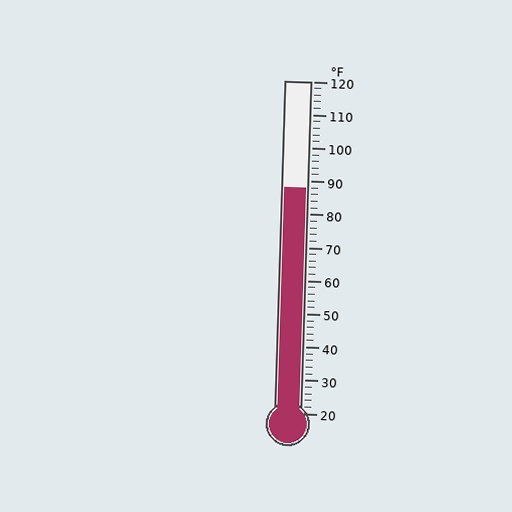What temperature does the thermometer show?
The thermometer shows approximately 88°F.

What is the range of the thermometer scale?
The thermometer scale ranges from 20°F to 120°F.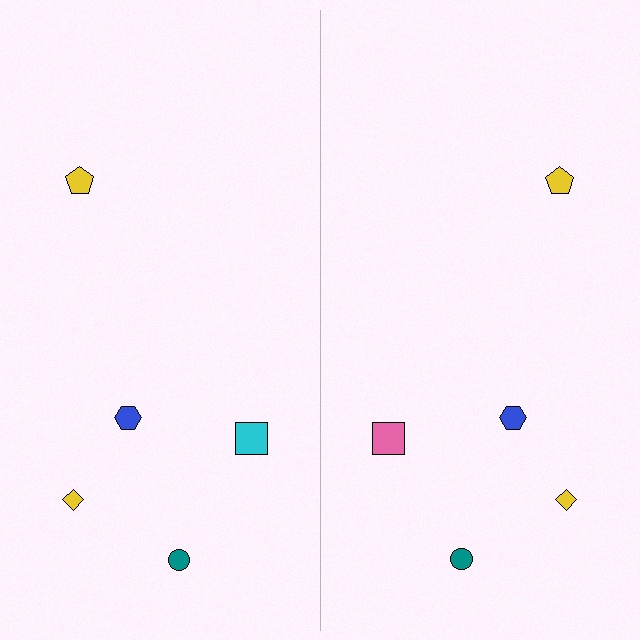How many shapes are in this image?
There are 10 shapes in this image.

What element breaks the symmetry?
The pink square on the right side breaks the symmetry — its mirror counterpart is cyan.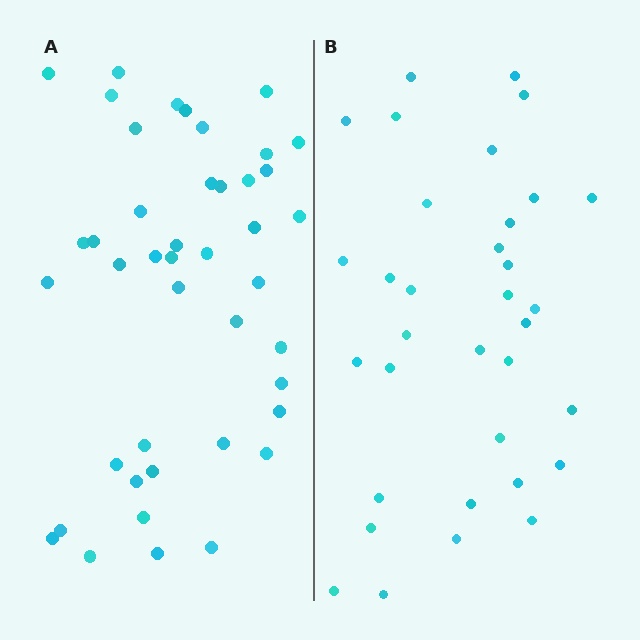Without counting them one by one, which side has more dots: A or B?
Region A (the left region) has more dots.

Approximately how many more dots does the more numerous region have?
Region A has roughly 8 or so more dots than region B.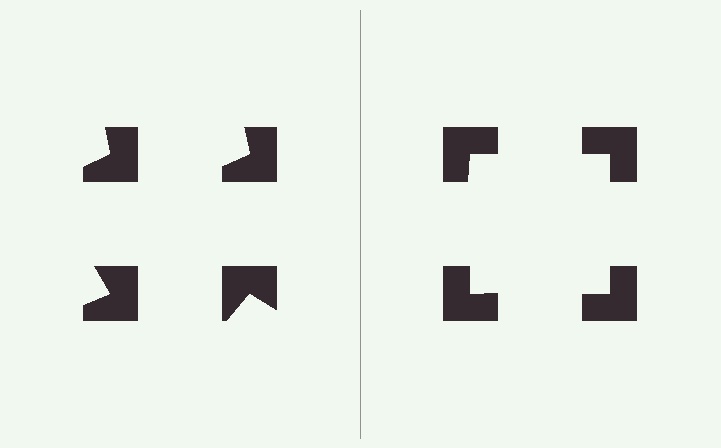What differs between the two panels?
The notched squares are positioned identically on both sides; only the wedge orientations differ. On the right they align to a square; on the left they are misaligned.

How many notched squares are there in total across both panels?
8 — 4 on each side.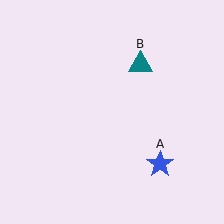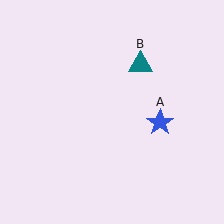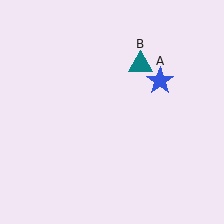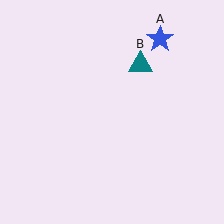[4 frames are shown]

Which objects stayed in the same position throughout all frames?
Teal triangle (object B) remained stationary.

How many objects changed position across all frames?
1 object changed position: blue star (object A).